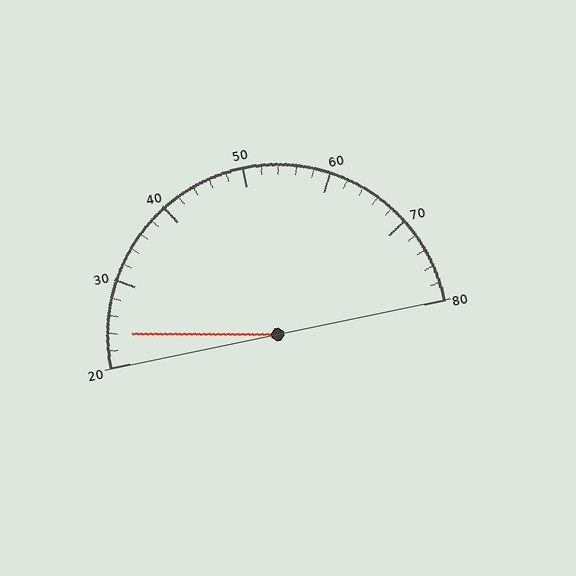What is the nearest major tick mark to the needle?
The nearest major tick mark is 20.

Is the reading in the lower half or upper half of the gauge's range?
The reading is in the lower half of the range (20 to 80).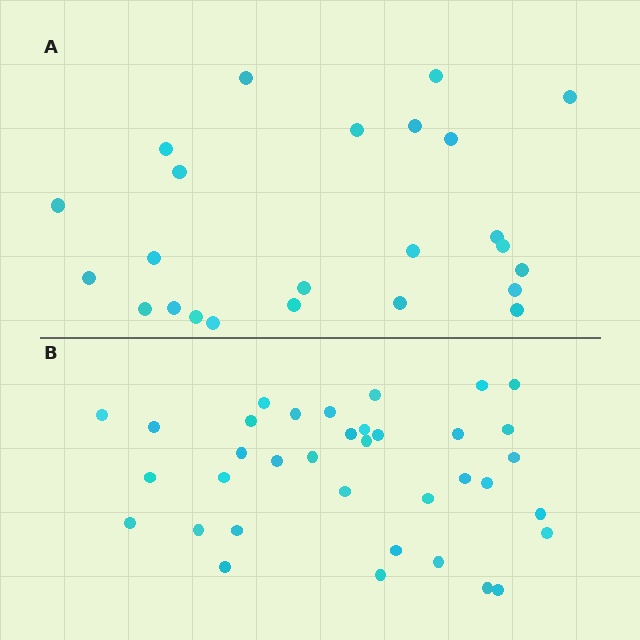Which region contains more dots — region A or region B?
Region B (the bottom region) has more dots.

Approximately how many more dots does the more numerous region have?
Region B has roughly 12 or so more dots than region A.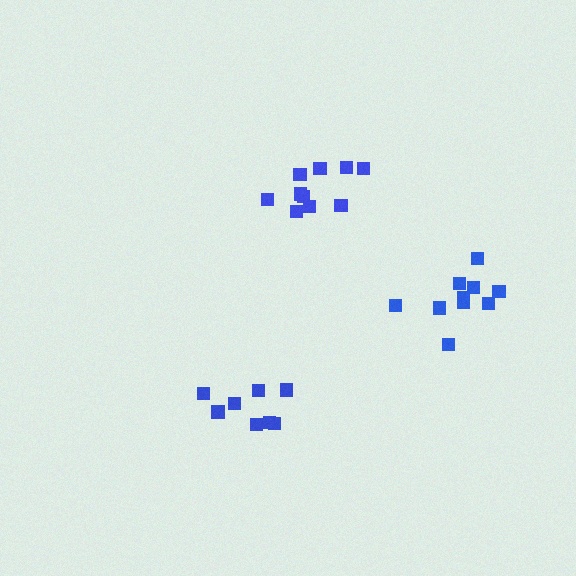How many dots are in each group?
Group 1: 8 dots, Group 2: 10 dots, Group 3: 10 dots (28 total).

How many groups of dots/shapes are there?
There are 3 groups.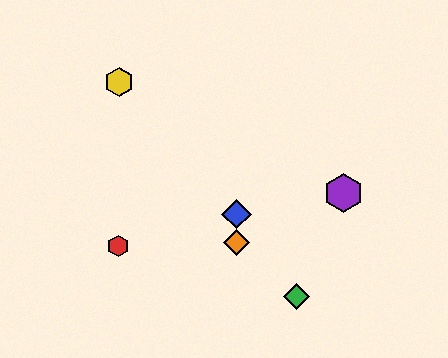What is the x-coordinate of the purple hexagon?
The purple hexagon is at x≈343.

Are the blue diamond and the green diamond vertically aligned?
No, the blue diamond is at x≈236 and the green diamond is at x≈297.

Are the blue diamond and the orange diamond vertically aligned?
Yes, both are at x≈236.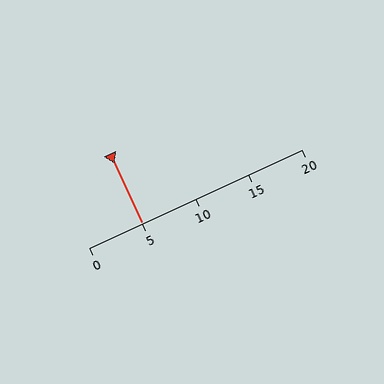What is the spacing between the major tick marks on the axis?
The major ticks are spaced 5 apart.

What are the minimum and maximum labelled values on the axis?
The axis runs from 0 to 20.